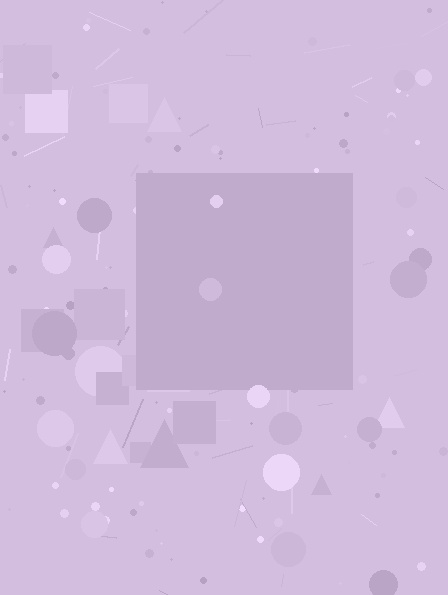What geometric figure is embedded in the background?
A square is embedded in the background.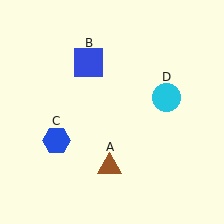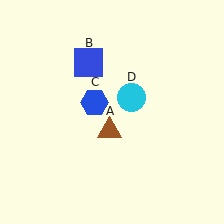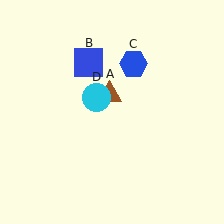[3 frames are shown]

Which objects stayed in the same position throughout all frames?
Blue square (object B) remained stationary.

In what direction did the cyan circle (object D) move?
The cyan circle (object D) moved left.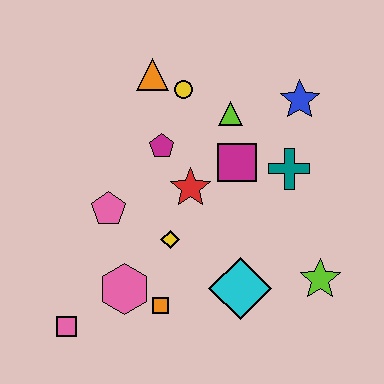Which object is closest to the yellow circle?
The orange triangle is closest to the yellow circle.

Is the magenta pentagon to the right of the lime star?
No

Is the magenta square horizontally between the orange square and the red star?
No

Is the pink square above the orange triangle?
No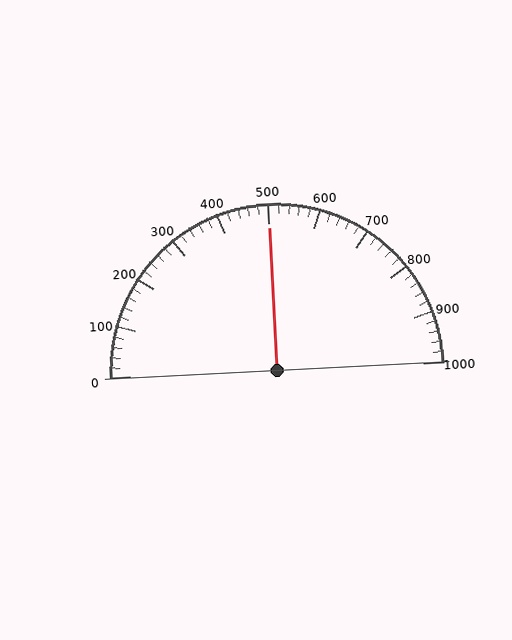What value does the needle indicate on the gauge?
The needle indicates approximately 500.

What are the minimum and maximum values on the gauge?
The gauge ranges from 0 to 1000.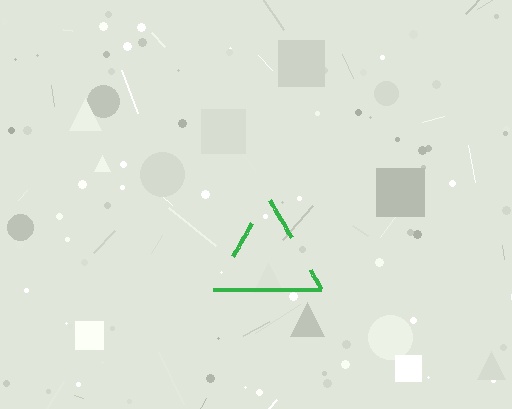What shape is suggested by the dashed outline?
The dashed outline suggests a triangle.